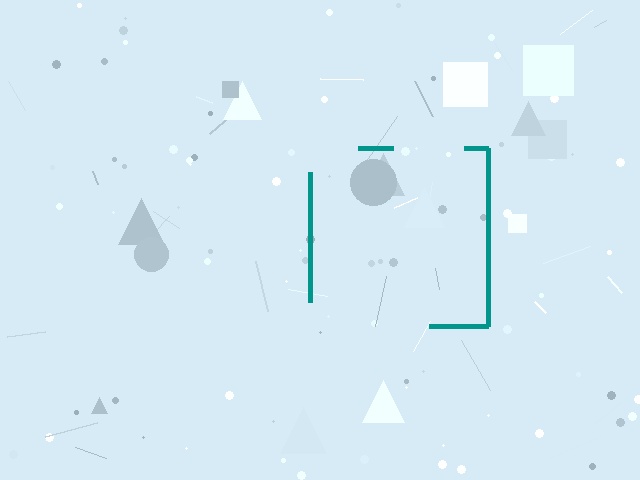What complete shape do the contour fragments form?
The contour fragments form a square.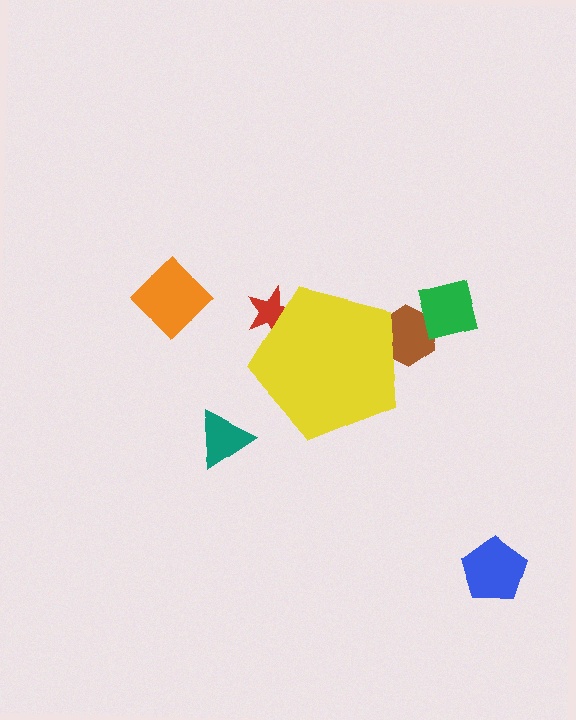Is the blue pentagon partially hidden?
No, the blue pentagon is fully visible.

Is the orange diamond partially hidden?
No, the orange diamond is fully visible.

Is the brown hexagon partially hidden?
Yes, the brown hexagon is partially hidden behind the yellow pentagon.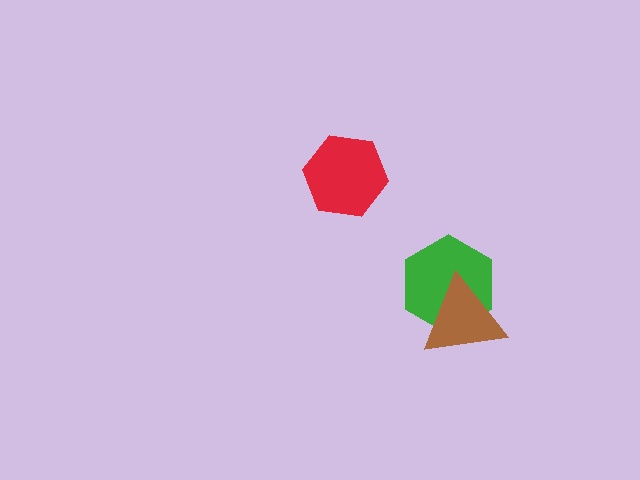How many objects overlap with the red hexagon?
0 objects overlap with the red hexagon.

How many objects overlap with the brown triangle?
1 object overlaps with the brown triangle.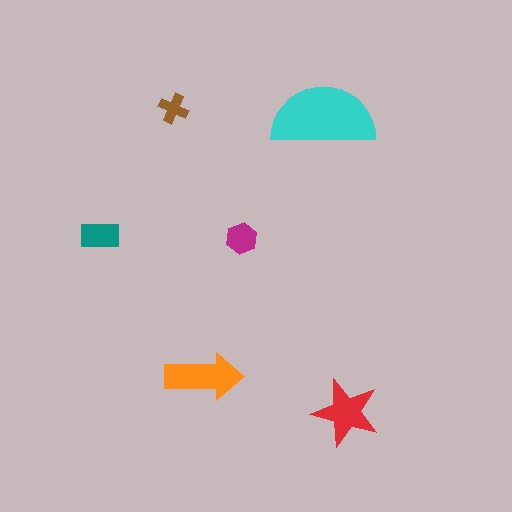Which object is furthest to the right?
The red star is rightmost.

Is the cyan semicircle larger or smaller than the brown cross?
Larger.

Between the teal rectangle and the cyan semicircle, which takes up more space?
The cyan semicircle.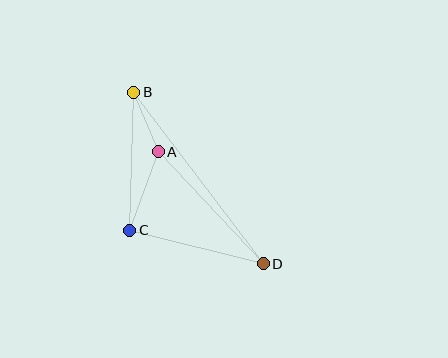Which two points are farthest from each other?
Points B and D are farthest from each other.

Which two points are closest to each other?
Points A and B are closest to each other.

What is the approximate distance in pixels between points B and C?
The distance between B and C is approximately 138 pixels.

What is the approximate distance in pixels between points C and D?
The distance between C and D is approximately 138 pixels.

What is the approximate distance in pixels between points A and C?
The distance between A and C is approximately 84 pixels.